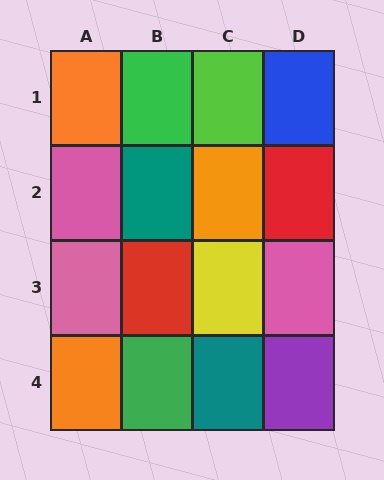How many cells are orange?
3 cells are orange.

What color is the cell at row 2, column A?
Pink.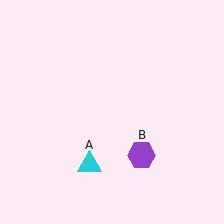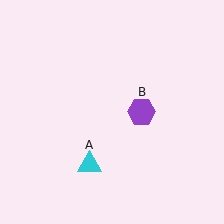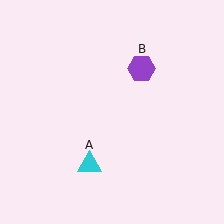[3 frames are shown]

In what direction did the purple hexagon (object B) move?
The purple hexagon (object B) moved up.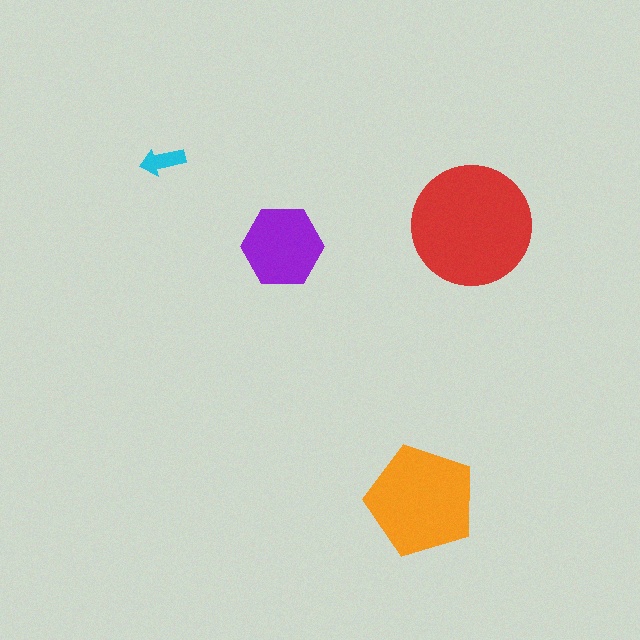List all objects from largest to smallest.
The red circle, the orange pentagon, the purple hexagon, the cyan arrow.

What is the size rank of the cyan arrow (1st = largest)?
4th.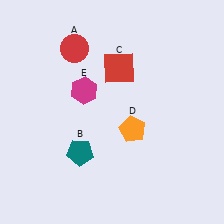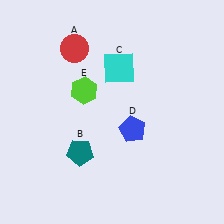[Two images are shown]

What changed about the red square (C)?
In Image 1, C is red. In Image 2, it changed to cyan.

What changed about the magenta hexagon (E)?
In Image 1, E is magenta. In Image 2, it changed to lime.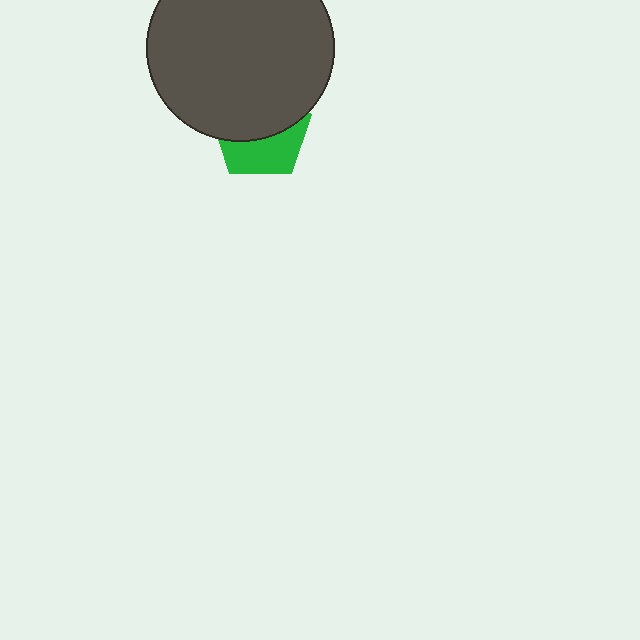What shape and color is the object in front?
The object in front is a dark gray circle.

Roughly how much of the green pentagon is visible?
A small part of it is visible (roughly 43%).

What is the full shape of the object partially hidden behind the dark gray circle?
The partially hidden object is a green pentagon.